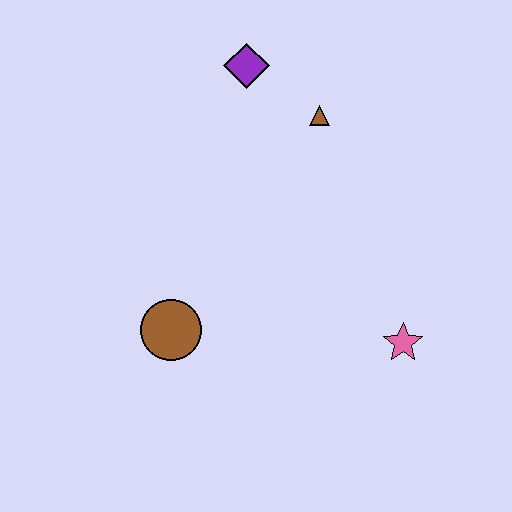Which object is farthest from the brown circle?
The purple diamond is farthest from the brown circle.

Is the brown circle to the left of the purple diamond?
Yes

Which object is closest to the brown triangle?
The purple diamond is closest to the brown triangle.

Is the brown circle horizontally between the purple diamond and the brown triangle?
No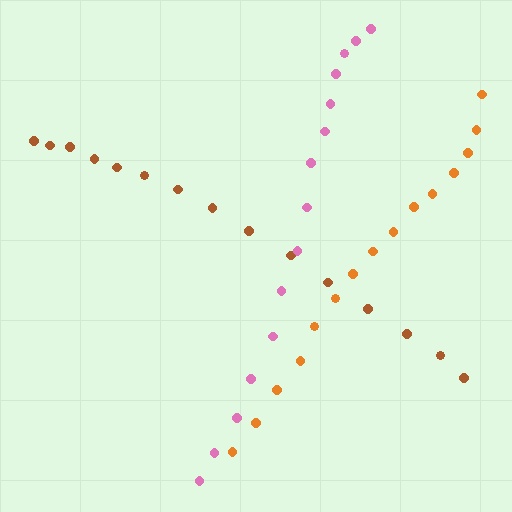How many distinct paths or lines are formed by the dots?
There are 3 distinct paths.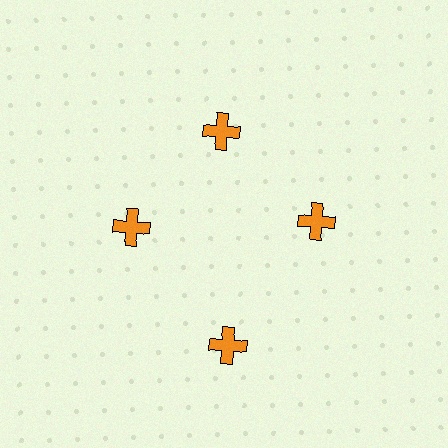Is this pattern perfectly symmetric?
No. The 4 orange crosses are arranged in a ring, but one element near the 6 o'clock position is pushed outward from the center, breaking the 4-fold rotational symmetry.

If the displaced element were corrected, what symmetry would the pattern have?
It would have 4-fold rotational symmetry — the pattern would map onto itself every 90 degrees.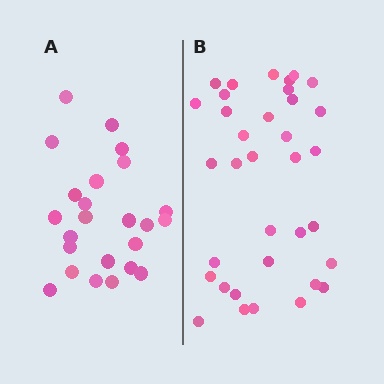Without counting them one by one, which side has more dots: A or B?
Region B (the right region) has more dots.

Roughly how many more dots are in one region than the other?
Region B has roughly 12 or so more dots than region A.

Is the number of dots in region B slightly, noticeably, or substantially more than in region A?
Region B has substantially more. The ratio is roughly 1.5 to 1.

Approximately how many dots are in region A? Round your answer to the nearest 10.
About 20 dots. (The exact count is 24, which rounds to 20.)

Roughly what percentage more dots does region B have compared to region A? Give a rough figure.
About 45% more.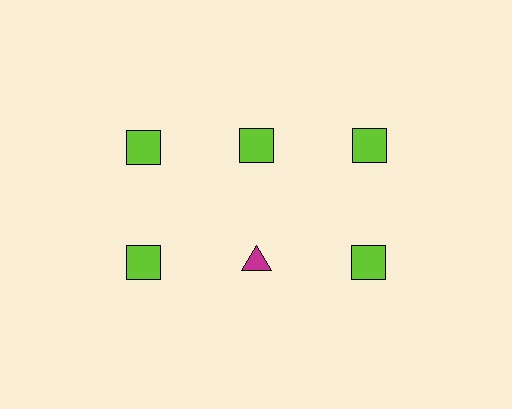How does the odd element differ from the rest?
It differs in both color (magenta instead of lime) and shape (triangle instead of square).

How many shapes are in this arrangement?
There are 6 shapes arranged in a grid pattern.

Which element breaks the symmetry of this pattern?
The magenta triangle in the second row, second from left column breaks the symmetry. All other shapes are lime squares.